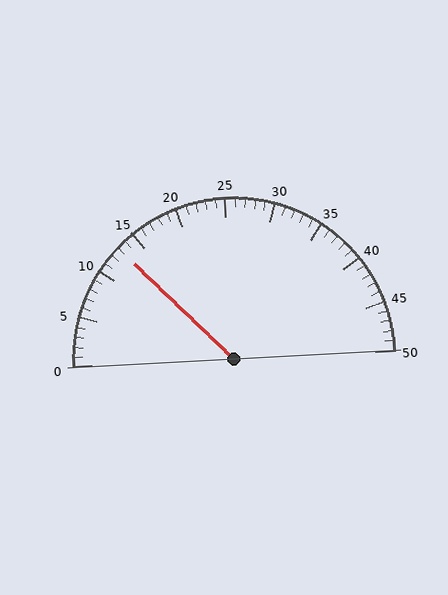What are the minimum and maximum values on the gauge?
The gauge ranges from 0 to 50.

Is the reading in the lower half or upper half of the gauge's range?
The reading is in the lower half of the range (0 to 50).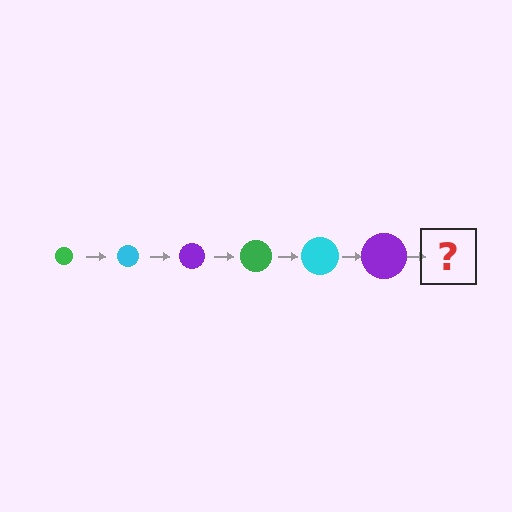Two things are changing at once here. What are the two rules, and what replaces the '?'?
The two rules are that the circle grows larger each step and the color cycles through green, cyan, and purple. The '?' should be a green circle, larger than the previous one.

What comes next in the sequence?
The next element should be a green circle, larger than the previous one.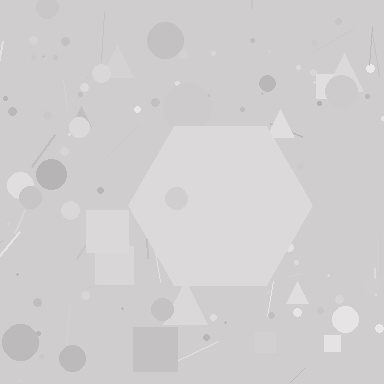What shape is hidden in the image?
A hexagon is hidden in the image.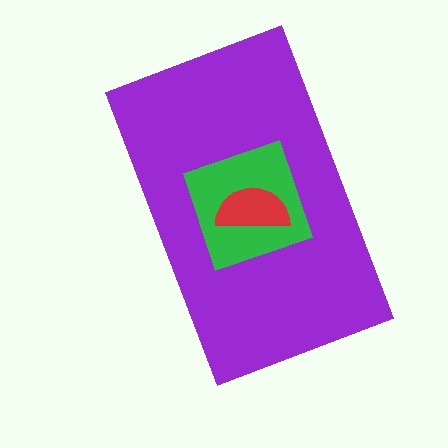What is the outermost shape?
The purple rectangle.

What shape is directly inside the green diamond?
The red semicircle.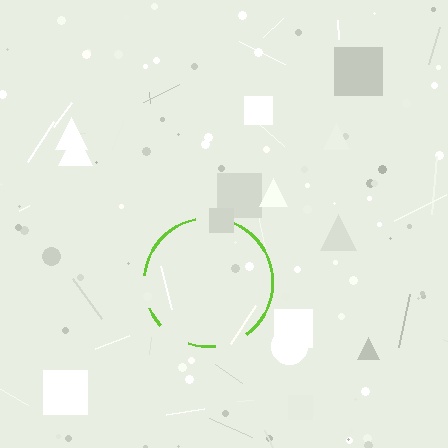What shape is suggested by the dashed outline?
The dashed outline suggests a circle.